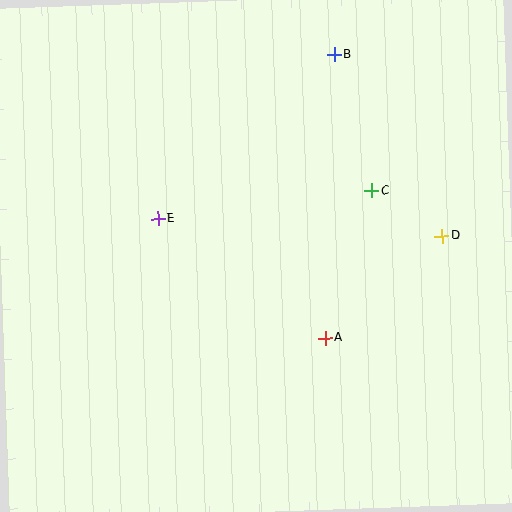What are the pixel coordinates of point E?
Point E is at (158, 219).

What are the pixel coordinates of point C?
Point C is at (372, 191).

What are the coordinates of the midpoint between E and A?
The midpoint between E and A is at (242, 278).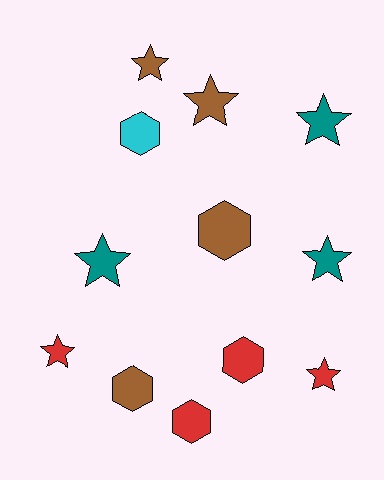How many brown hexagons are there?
There are 2 brown hexagons.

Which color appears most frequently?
Brown, with 4 objects.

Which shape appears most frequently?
Star, with 7 objects.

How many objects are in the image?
There are 12 objects.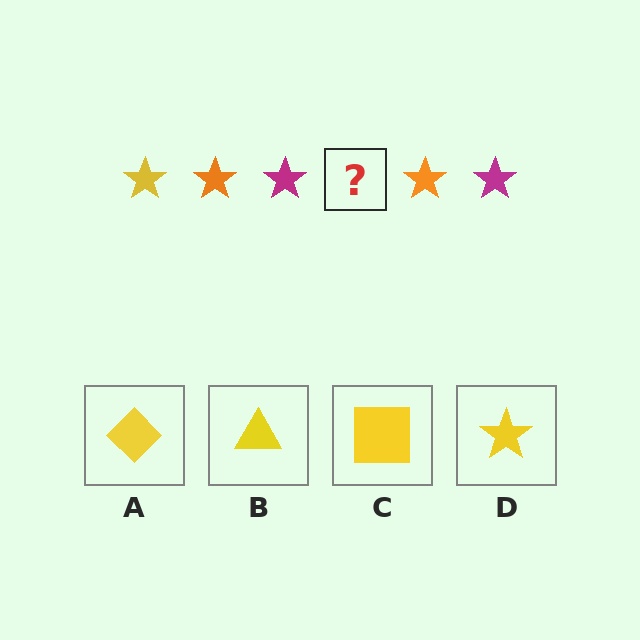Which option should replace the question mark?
Option D.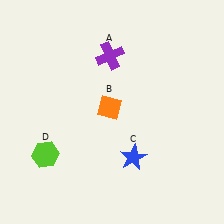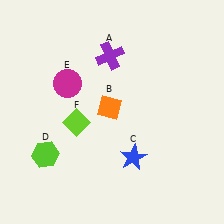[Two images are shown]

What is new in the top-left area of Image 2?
A magenta circle (E) was added in the top-left area of Image 2.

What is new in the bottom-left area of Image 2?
A lime diamond (F) was added in the bottom-left area of Image 2.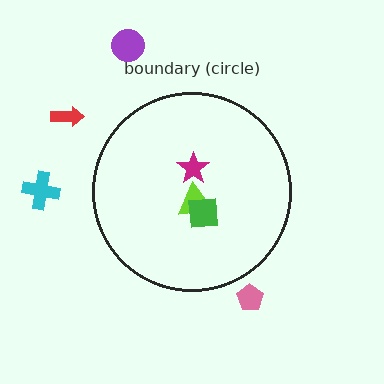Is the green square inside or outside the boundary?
Inside.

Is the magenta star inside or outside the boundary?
Inside.